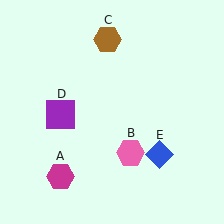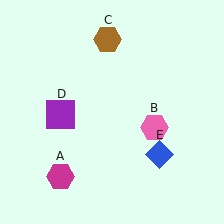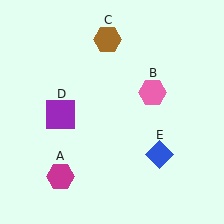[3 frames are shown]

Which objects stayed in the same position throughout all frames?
Magenta hexagon (object A) and brown hexagon (object C) and purple square (object D) and blue diamond (object E) remained stationary.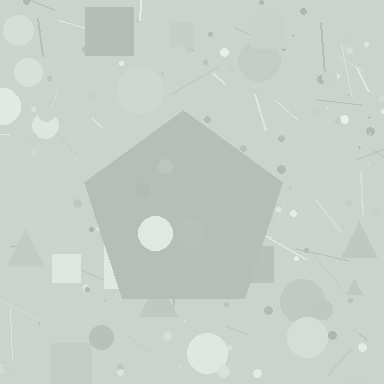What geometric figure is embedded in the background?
A pentagon is embedded in the background.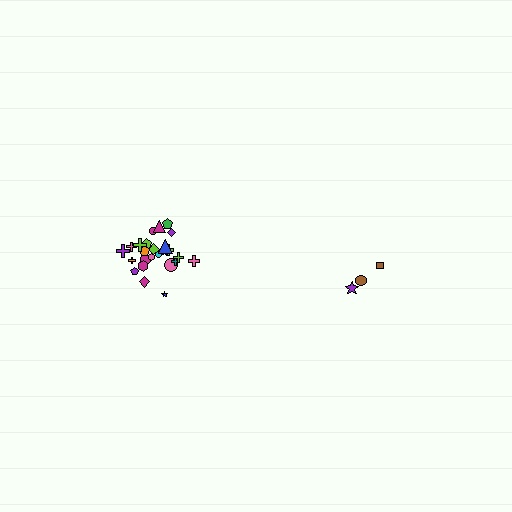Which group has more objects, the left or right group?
The left group.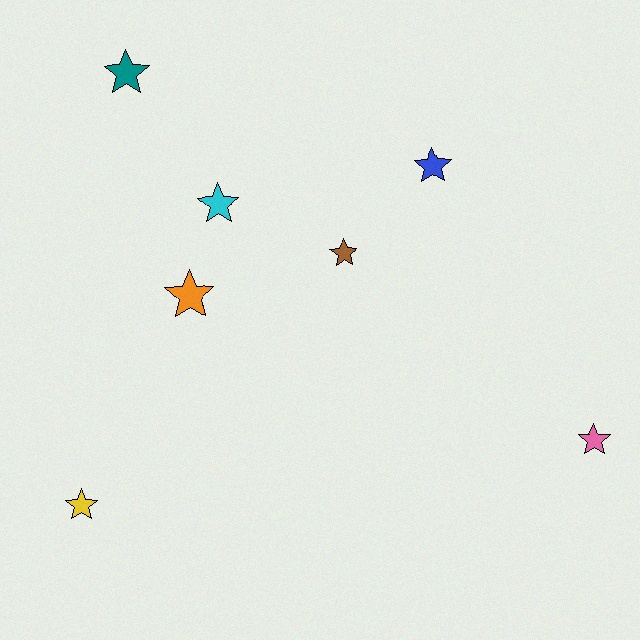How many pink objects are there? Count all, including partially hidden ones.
There is 1 pink object.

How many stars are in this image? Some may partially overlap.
There are 7 stars.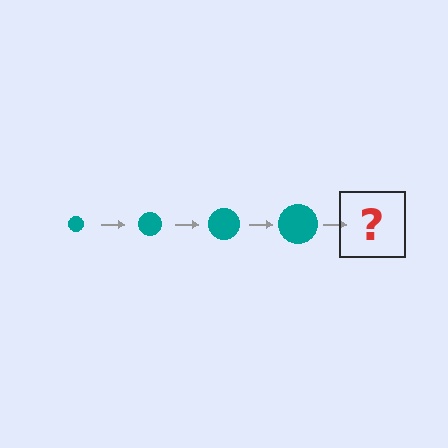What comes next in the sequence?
The next element should be a teal circle, larger than the previous one.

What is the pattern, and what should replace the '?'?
The pattern is that the circle gets progressively larger each step. The '?' should be a teal circle, larger than the previous one.